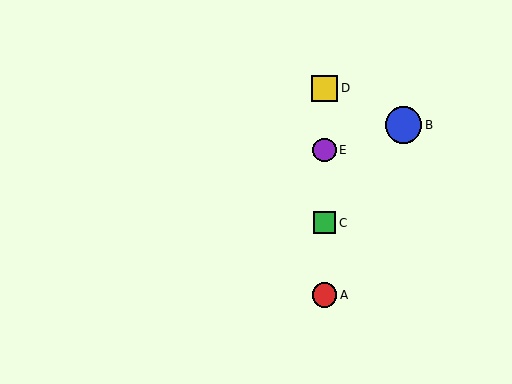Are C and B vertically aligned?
No, C is at x≈324 and B is at x≈403.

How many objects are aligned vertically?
4 objects (A, C, D, E) are aligned vertically.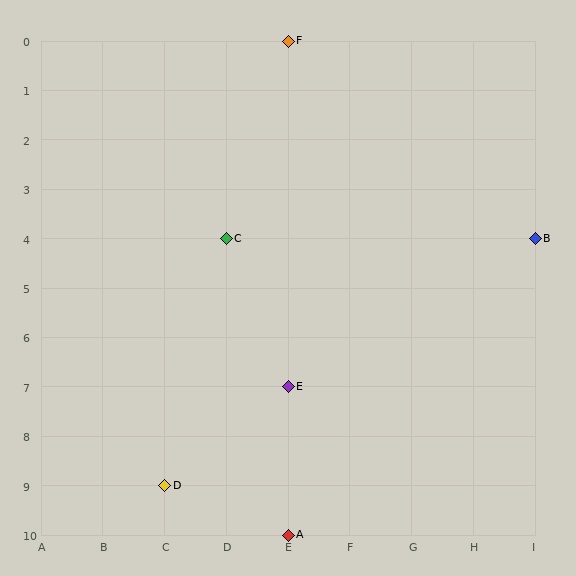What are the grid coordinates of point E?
Point E is at grid coordinates (E, 7).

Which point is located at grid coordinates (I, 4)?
Point B is at (I, 4).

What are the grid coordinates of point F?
Point F is at grid coordinates (E, 0).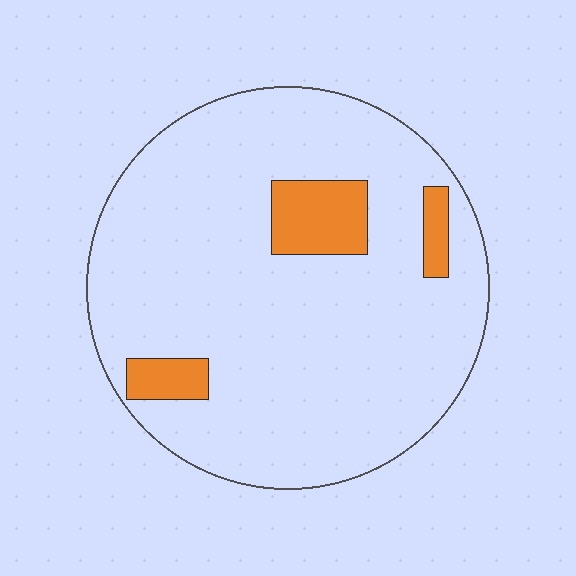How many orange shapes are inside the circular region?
3.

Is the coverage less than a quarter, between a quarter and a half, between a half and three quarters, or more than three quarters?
Less than a quarter.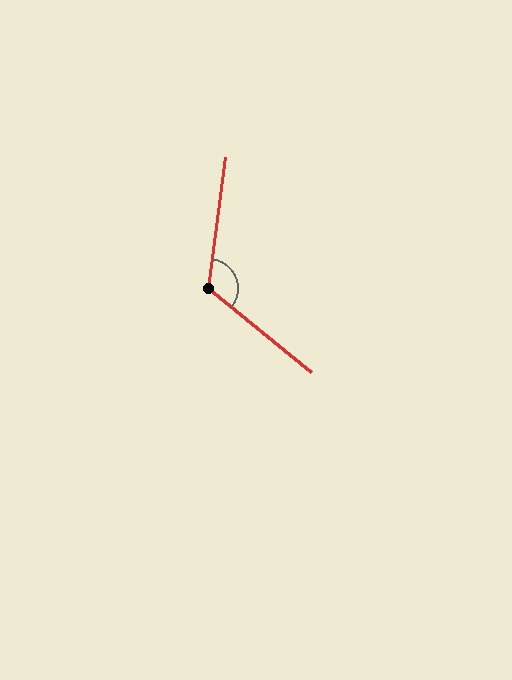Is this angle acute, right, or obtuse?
It is obtuse.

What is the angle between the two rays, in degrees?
Approximately 122 degrees.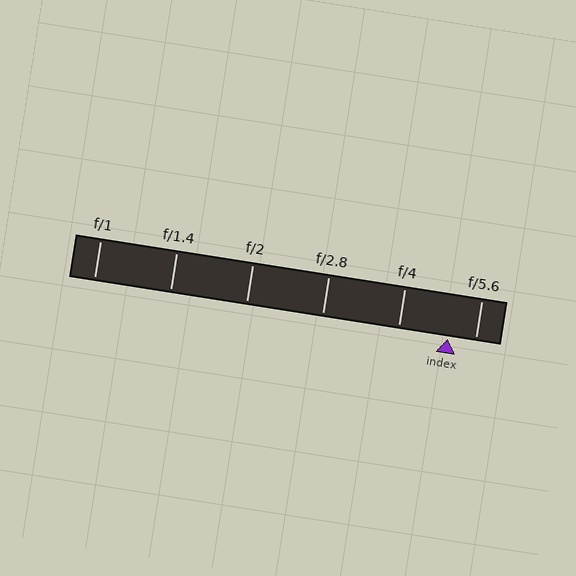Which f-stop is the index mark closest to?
The index mark is closest to f/5.6.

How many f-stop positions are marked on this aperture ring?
There are 6 f-stop positions marked.